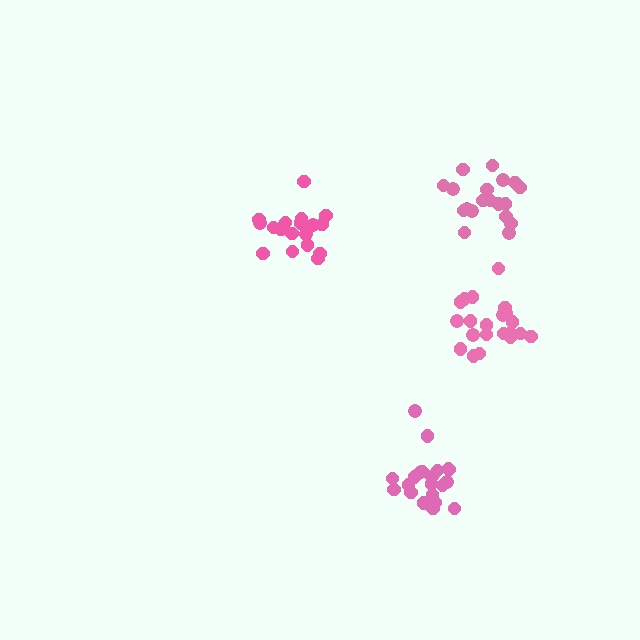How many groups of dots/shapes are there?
There are 4 groups.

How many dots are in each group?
Group 1: 21 dots, Group 2: 19 dots, Group 3: 21 dots, Group 4: 19 dots (80 total).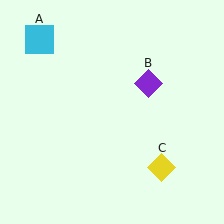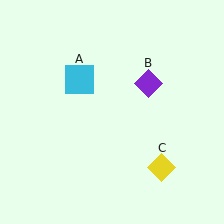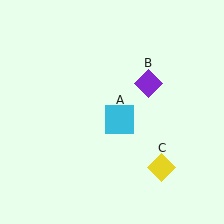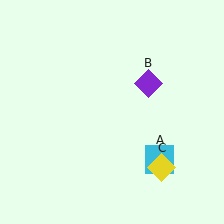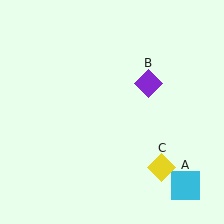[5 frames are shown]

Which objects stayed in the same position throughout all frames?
Purple diamond (object B) and yellow diamond (object C) remained stationary.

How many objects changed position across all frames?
1 object changed position: cyan square (object A).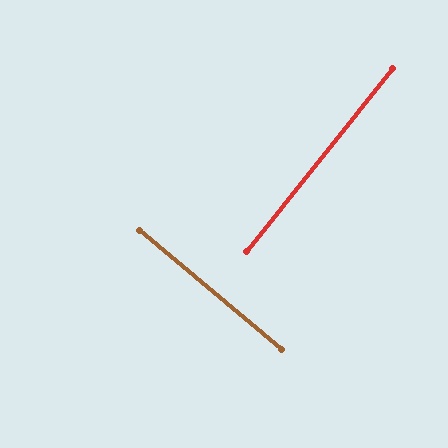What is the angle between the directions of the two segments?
Approximately 89 degrees.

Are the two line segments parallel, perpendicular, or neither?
Perpendicular — they meet at approximately 89°.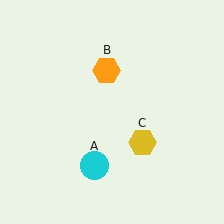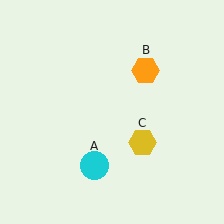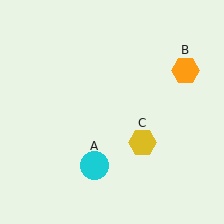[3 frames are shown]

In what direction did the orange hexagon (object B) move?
The orange hexagon (object B) moved right.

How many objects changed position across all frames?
1 object changed position: orange hexagon (object B).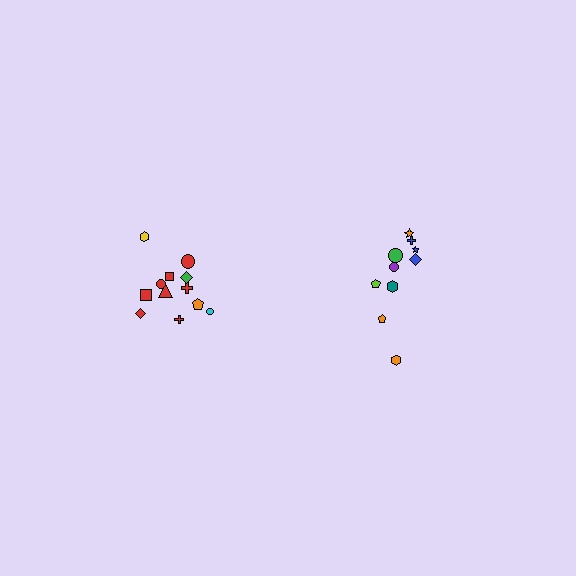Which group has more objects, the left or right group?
The left group.